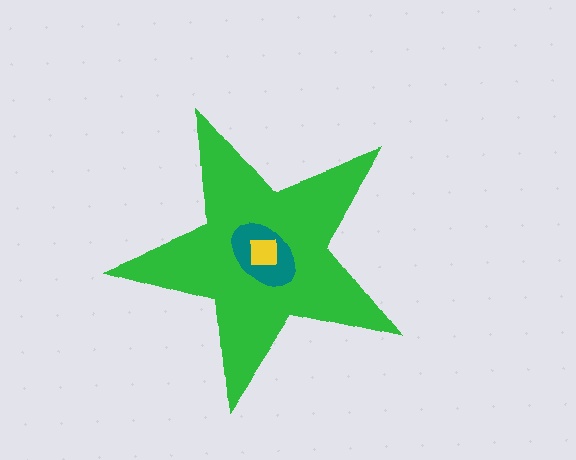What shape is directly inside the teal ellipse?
The yellow square.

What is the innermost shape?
The yellow square.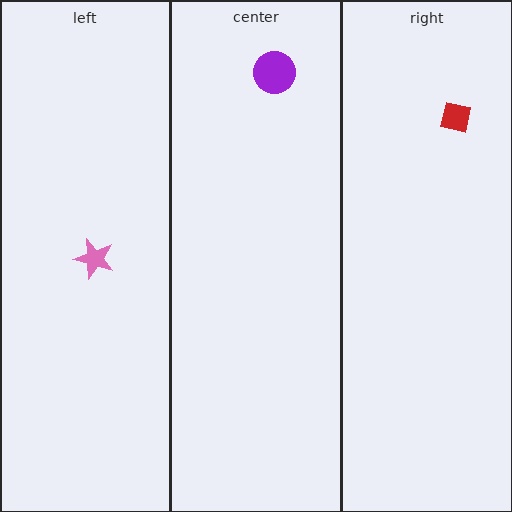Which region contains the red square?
The right region.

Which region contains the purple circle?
The center region.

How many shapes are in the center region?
1.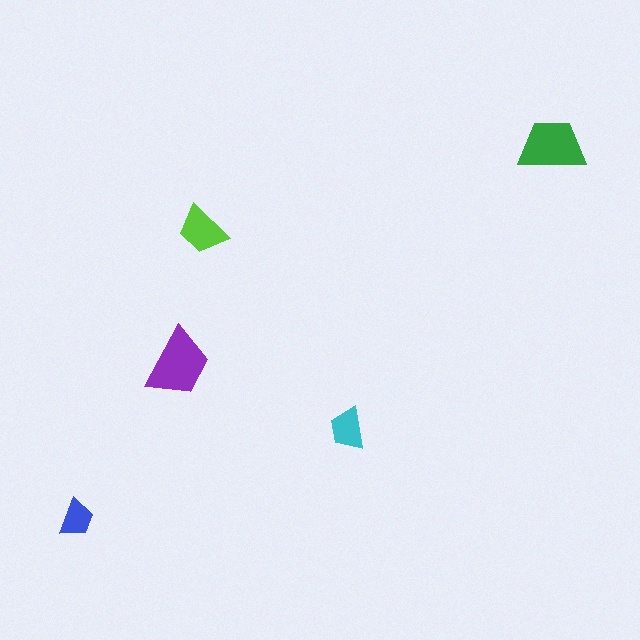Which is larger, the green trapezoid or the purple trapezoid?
The purple one.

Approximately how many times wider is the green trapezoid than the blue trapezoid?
About 2 times wider.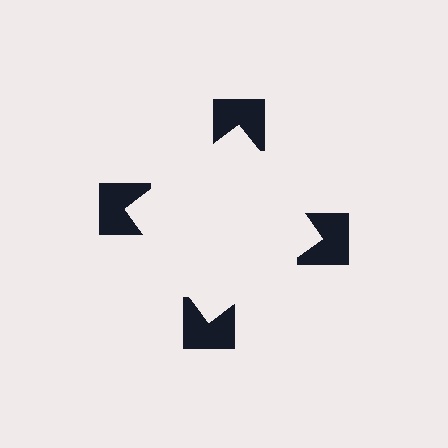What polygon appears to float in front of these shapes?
An illusory square — its edges are inferred from the aligned wedge cuts in the notched squares, not physically drawn.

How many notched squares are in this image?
There are 4 — one at each vertex of the illusory square.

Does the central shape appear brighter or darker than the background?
It typically appears slightly brighter than the background, even though no actual brightness change is drawn.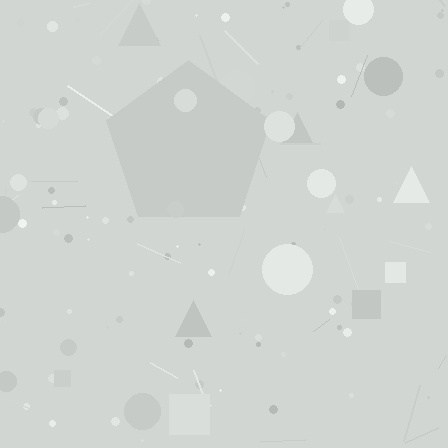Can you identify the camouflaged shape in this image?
The camouflaged shape is a pentagon.